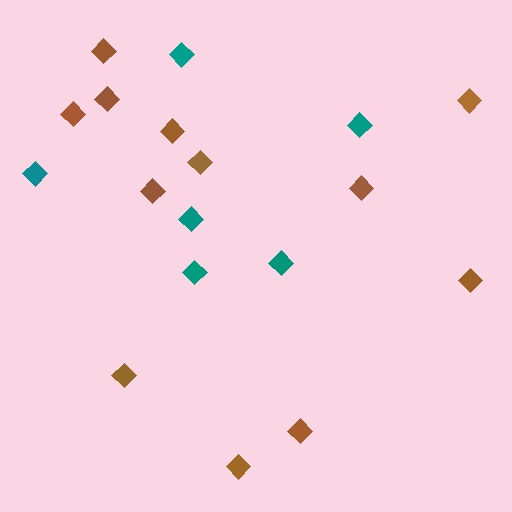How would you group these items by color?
There are 2 groups: one group of brown diamonds (12) and one group of teal diamonds (6).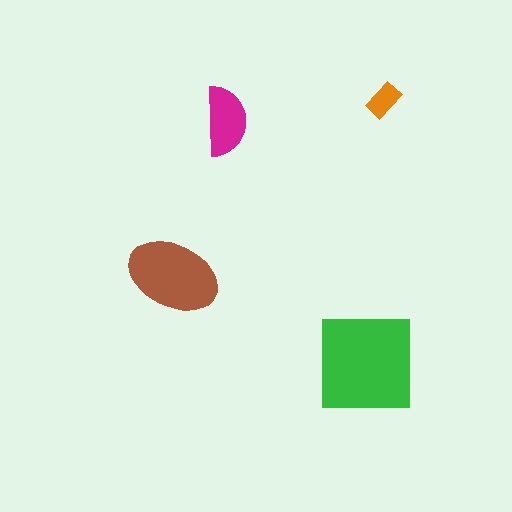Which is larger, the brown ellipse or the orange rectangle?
The brown ellipse.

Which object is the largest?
The green square.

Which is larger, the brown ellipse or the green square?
The green square.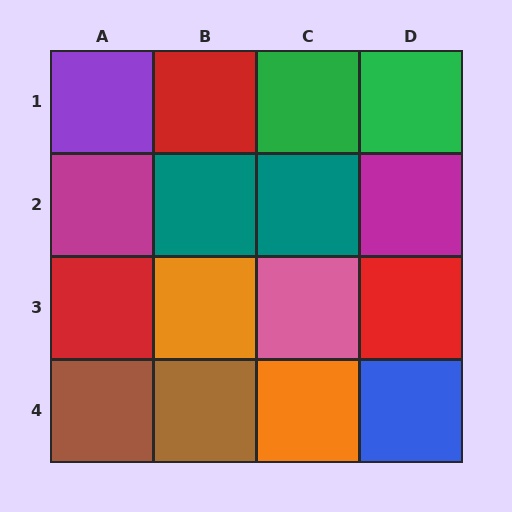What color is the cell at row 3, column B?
Orange.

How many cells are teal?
2 cells are teal.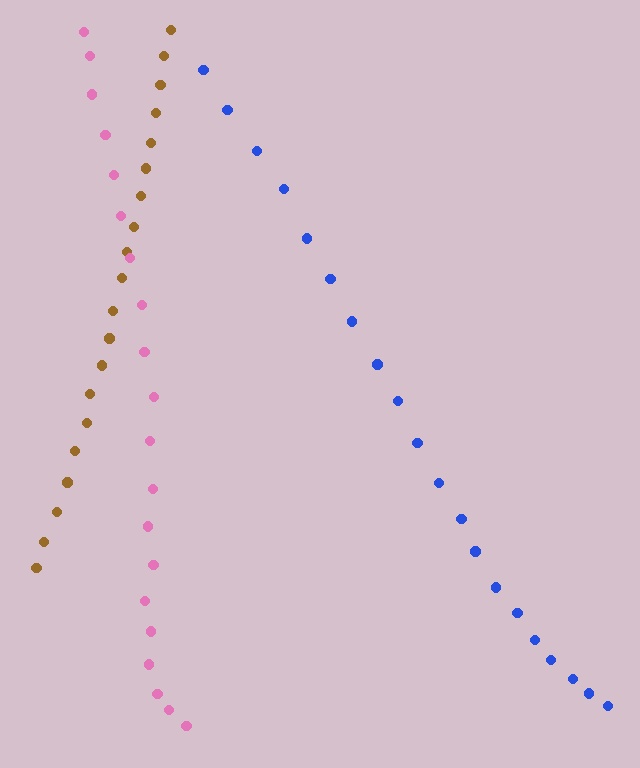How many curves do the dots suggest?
There are 3 distinct paths.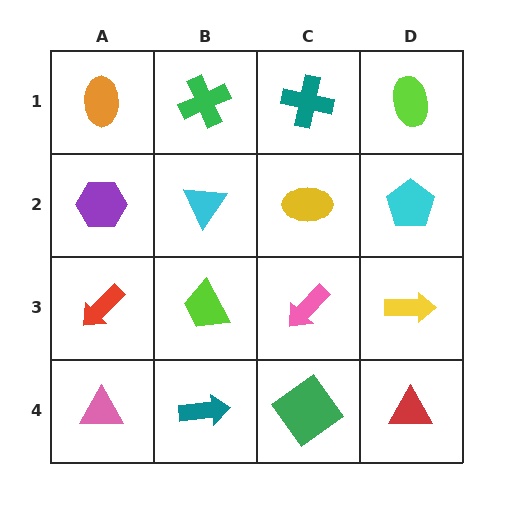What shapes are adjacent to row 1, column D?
A cyan pentagon (row 2, column D), a teal cross (row 1, column C).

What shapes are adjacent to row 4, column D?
A yellow arrow (row 3, column D), a green diamond (row 4, column C).